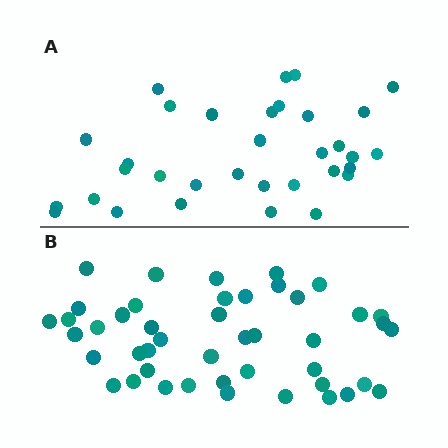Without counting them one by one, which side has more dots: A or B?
Region B (the bottom region) has more dots.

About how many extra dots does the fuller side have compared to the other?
Region B has roughly 12 or so more dots than region A.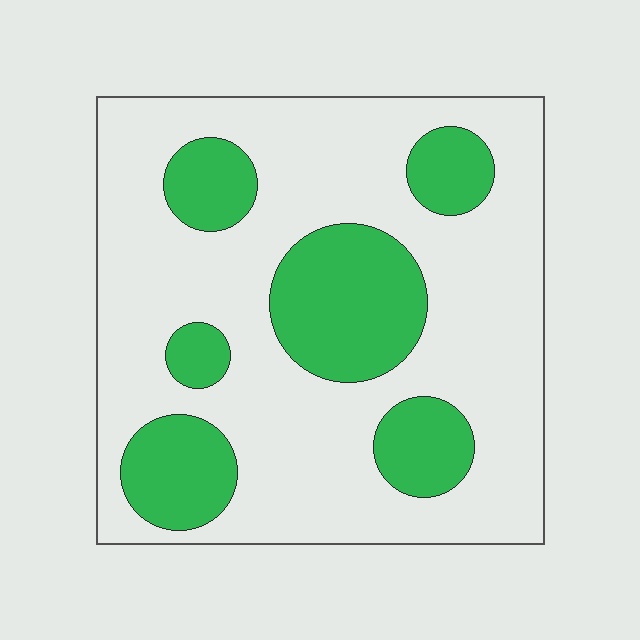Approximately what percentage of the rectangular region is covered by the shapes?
Approximately 30%.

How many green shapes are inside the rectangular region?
6.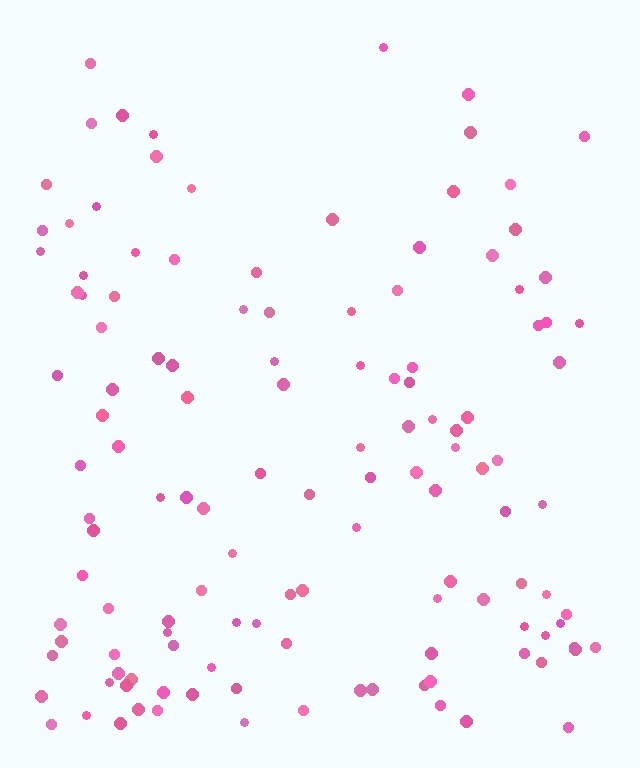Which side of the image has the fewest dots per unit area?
The top.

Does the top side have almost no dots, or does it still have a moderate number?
Still a moderate number, just noticeably fewer than the bottom.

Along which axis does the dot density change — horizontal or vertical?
Vertical.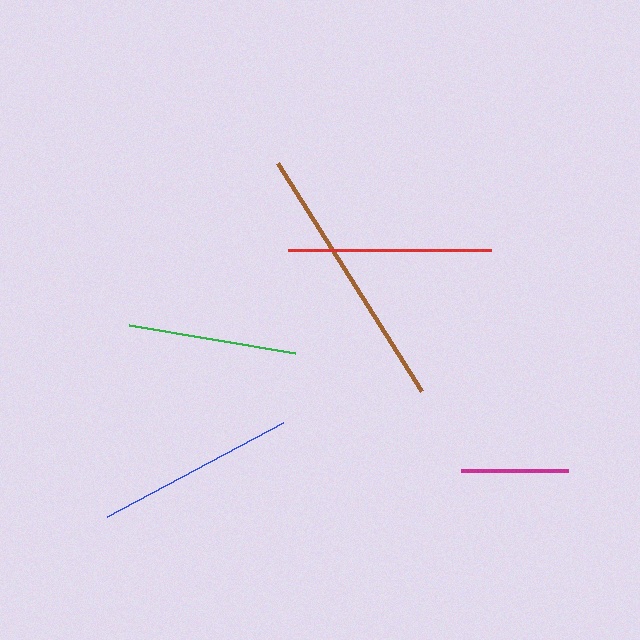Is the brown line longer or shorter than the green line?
The brown line is longer than the green line.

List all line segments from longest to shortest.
From longest to shortest: brown, red, blue, green, magenta.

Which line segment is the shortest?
The magenta line is the shortest at approximately 107 pixels.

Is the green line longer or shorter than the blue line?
The blue line is longer than the green line.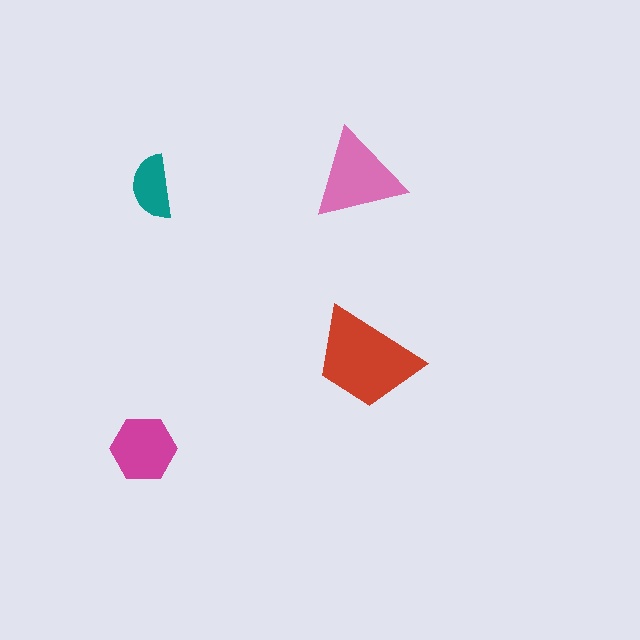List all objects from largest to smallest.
The red trapezoid, the pink triangle, the magenta hexagon, the teal semicircle.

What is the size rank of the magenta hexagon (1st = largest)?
3rd.